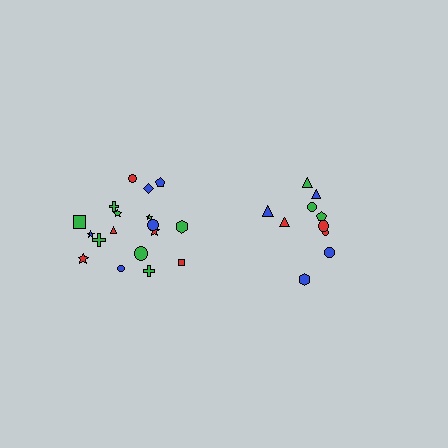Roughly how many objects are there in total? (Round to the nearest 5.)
Roughly 30 objects in total.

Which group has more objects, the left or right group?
The left group.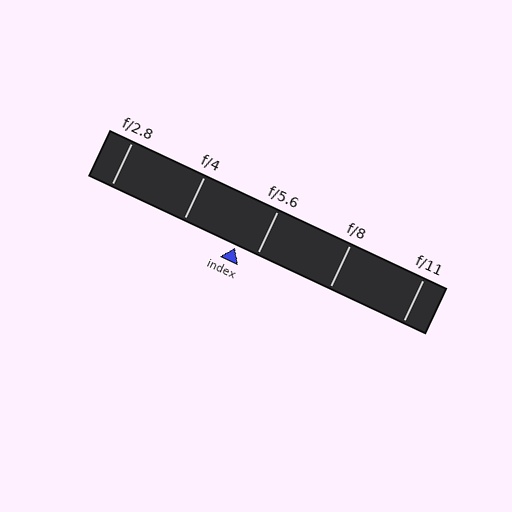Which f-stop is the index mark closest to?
The index mark is closest to f/5.6.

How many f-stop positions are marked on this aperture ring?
There are 5 f-stop positions marked.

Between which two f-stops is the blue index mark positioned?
The index mark is between f/4 and f/5.6.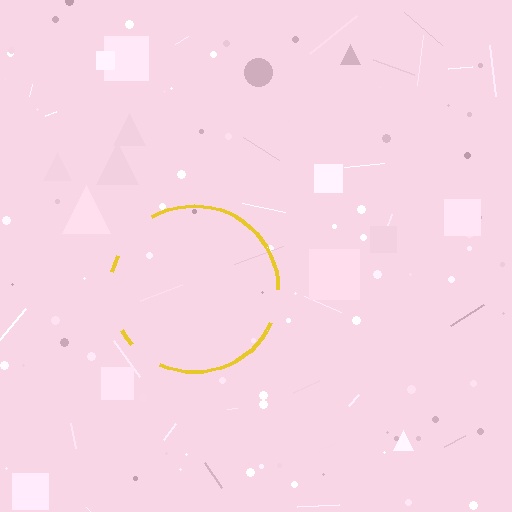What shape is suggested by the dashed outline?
The dashed outline suggests a circle.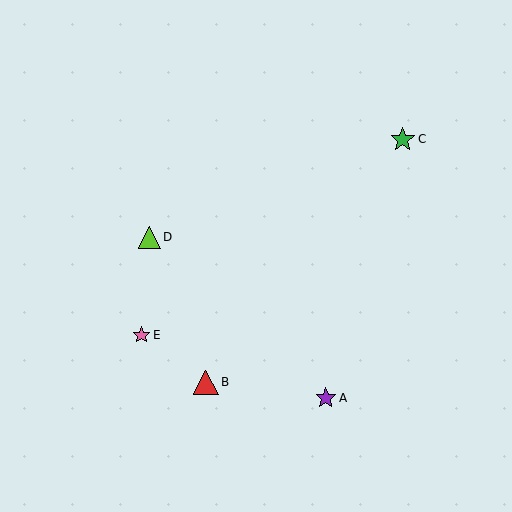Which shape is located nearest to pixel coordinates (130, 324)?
The pink star (labeled E) at (142, 335) is nearest to that location.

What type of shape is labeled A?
Shape A is a purple star.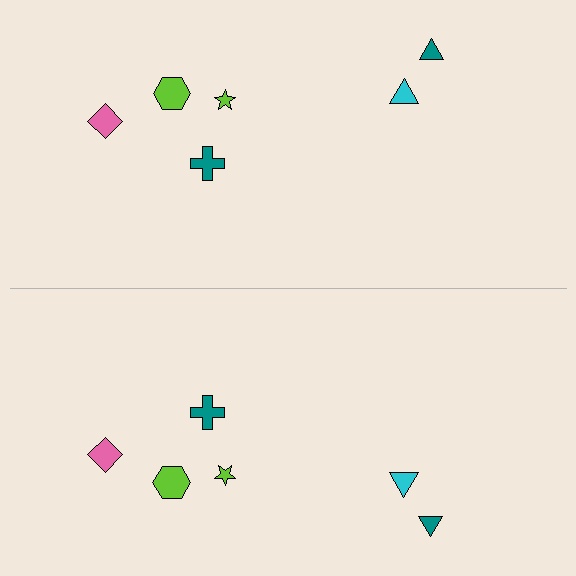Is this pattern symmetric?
Yes, this pattern has bilateral (reflection) symmetry.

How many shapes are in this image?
There are 12 shapes in this image.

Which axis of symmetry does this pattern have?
The pattern has a horizontal axis of symmetry running through the center of the image.